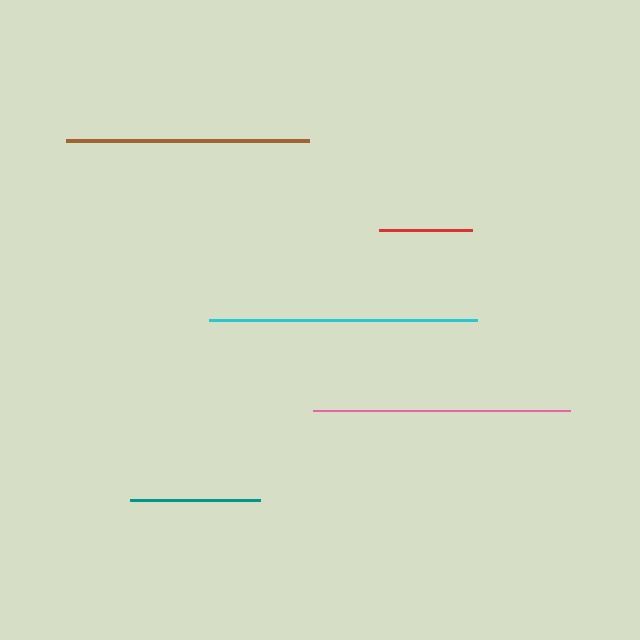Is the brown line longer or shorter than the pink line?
The pink line is longer than the brown line.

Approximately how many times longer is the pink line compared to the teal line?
The pink line is approximately 2.0 times the length of the teal line.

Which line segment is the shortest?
The red line is the shortest at approximately 93 pixels.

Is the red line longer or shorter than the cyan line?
The cyan line is longer than the red line.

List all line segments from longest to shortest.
From longest to shortest: cyan, pink, brown, teal, red.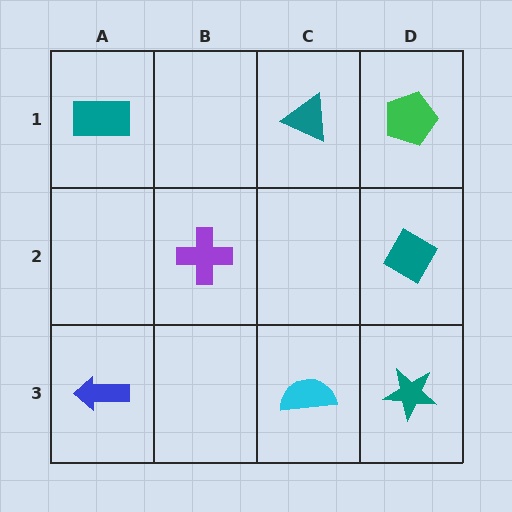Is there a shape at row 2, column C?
No, that cell is empty.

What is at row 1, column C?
A teal triangle.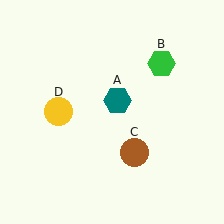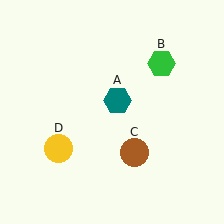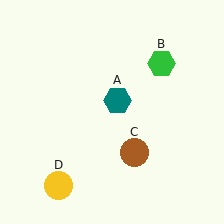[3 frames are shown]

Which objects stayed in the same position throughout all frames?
Teal hexagon (object A) and green hexagon (object B) and brown circle (object C) remained stationary.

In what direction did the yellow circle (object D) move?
The yellow circle (object D) moved down.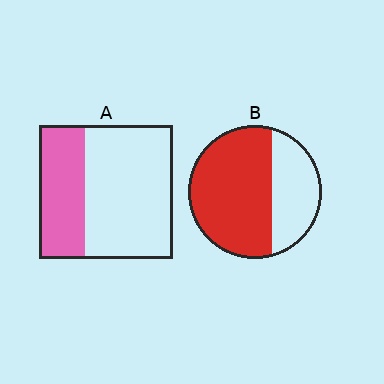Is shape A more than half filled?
No.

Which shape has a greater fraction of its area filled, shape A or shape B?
Shape B.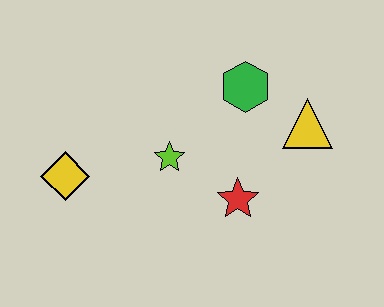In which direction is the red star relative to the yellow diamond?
The red star is to the right of the yellow diamond.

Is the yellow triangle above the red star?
Yes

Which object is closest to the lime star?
The red star is closest to the lime star.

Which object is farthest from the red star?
The yellow diamond is farthest from the red star.